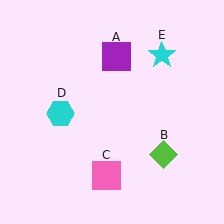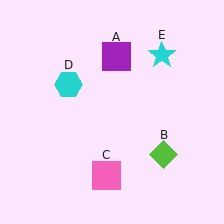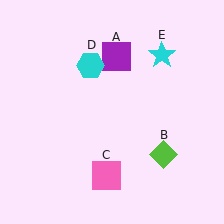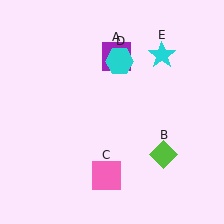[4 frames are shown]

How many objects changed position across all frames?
1 object changed position: cyan hexagon (object D).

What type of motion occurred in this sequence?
The cyan hexagon (object D) rotated clockwise around the center of the scene.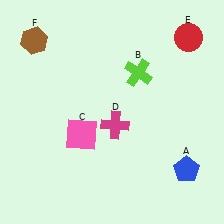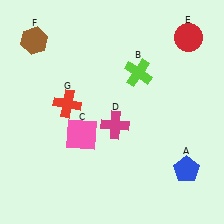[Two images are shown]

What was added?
A red cross (G) was added in Image 2.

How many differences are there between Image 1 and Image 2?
There is 1 difference between the two images.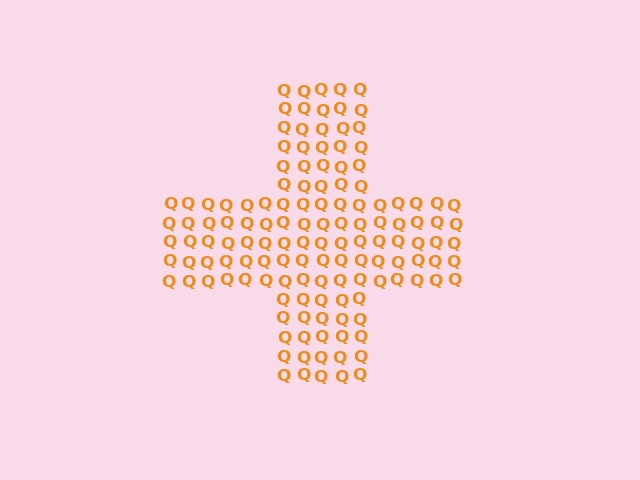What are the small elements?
The small elements are letter Q's.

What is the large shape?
The large shape is a cross.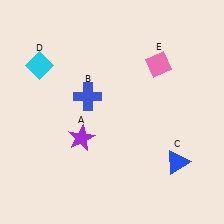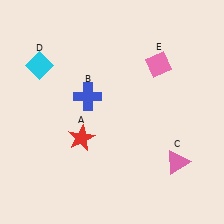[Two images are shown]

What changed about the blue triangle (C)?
In Image 1, C is blue. In Image 2, it changed to pink.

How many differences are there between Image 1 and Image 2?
There are 2 differences between the two images.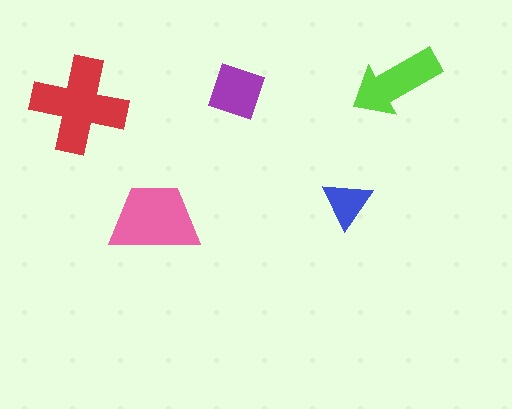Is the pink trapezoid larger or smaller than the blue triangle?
Larger.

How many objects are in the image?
There are 5 objects in the image.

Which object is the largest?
The red cross.